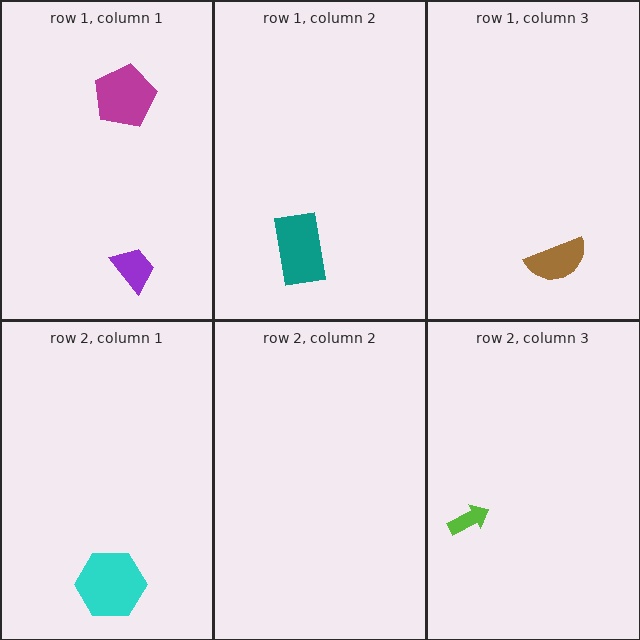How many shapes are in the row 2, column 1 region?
1.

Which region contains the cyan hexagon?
The row 2, column 1 region.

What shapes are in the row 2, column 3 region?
The lime arrow.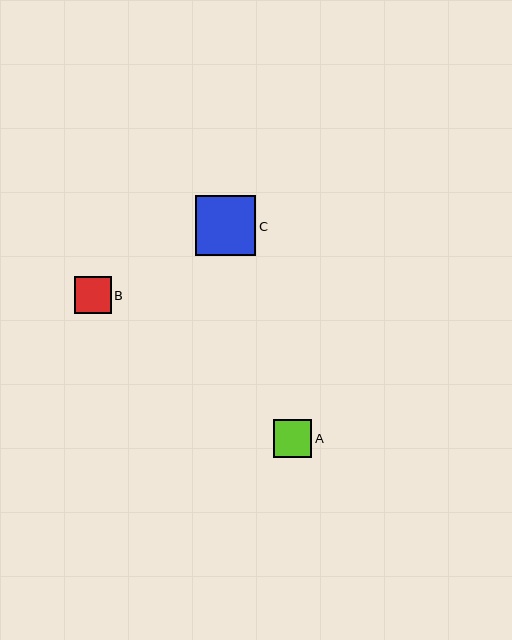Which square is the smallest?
Square B is the smallest with a size of approximately 37 pixels.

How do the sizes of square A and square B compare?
Square A and square B are approximately the same size.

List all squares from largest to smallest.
From largest to smallest: C, A, B.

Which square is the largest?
Square C is the largest with a size of approximately 61 pixels.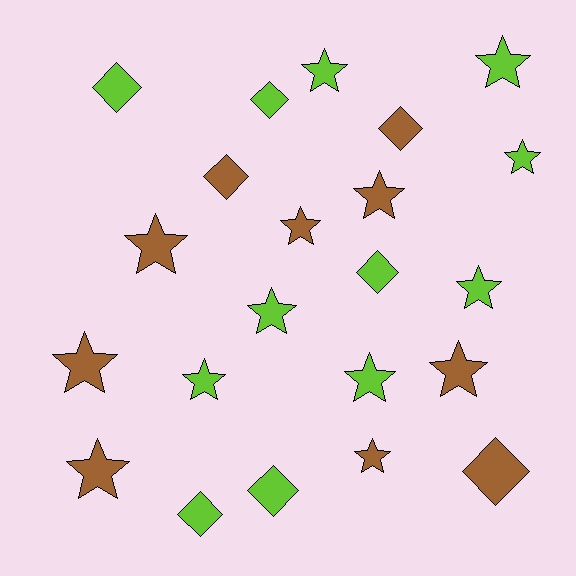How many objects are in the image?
There are 22 objects.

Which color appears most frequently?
Lime, with 12 objects.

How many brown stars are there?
There are 7 brown stars.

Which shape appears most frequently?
Star, with 14 objects.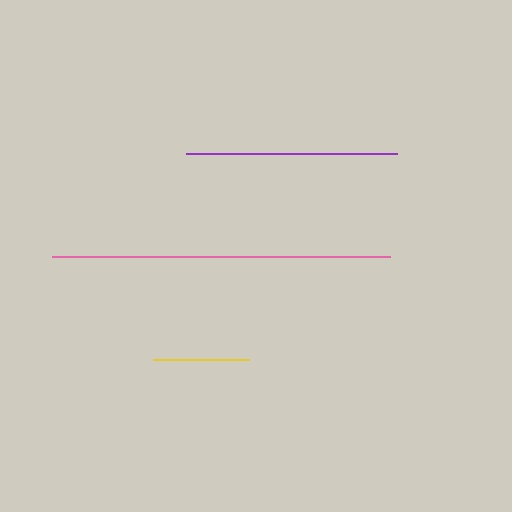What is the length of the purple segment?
The purple segment is approximately 212 pixels long.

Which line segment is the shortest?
The yellow line is the shortest at approximately 97 pixels.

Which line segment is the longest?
The pink line is the longest at approximately 338 pixels.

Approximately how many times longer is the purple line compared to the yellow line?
The purple line is approximately 2.2 times the length of the yellow line.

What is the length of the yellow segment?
The yellow segment is approximately 97 pixels long.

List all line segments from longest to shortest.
From longest to shortest: pink, purple, yellow.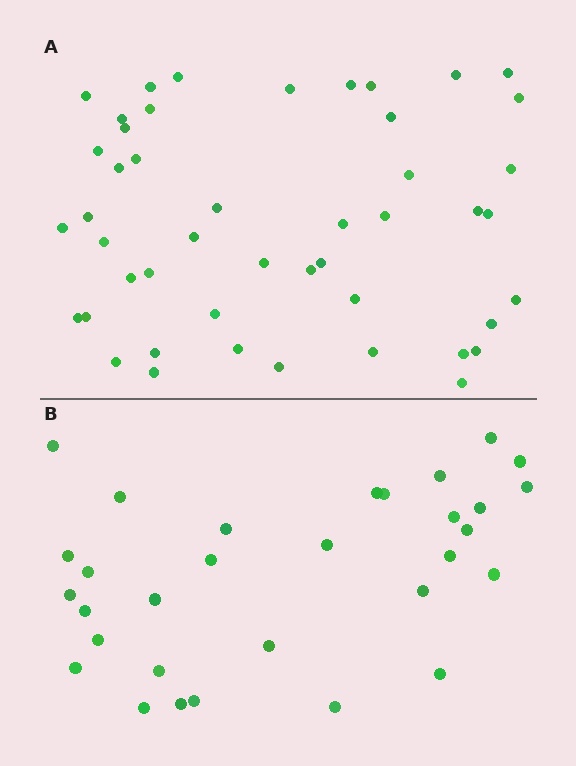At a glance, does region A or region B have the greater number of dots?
Region A (the top region) has more dots.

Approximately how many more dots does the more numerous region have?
Region A has approximately 15 more dots than region B.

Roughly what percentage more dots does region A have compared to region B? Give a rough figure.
About 50% more.